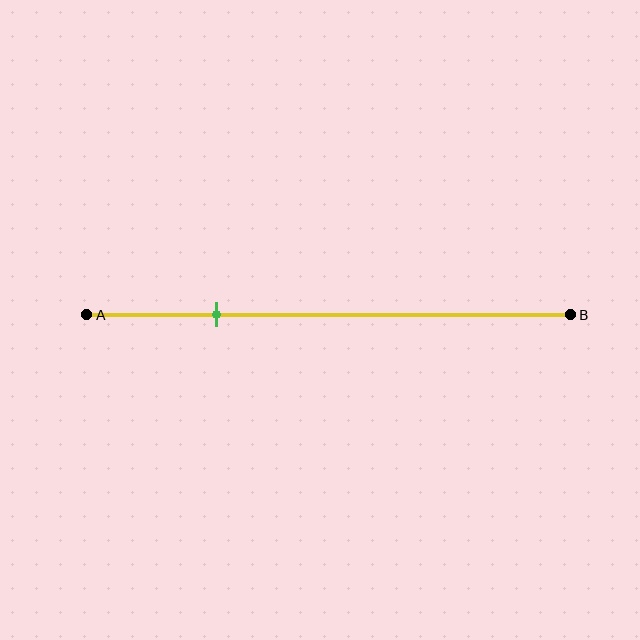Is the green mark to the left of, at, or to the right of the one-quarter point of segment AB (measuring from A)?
The green mark is approximately at the one-quarter point of segment AB.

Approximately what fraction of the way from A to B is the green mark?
The green mark is approximately 25% of the way from A to B.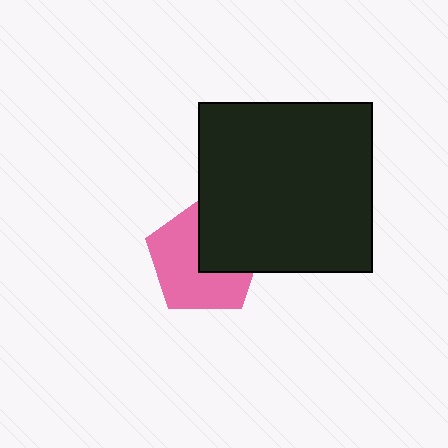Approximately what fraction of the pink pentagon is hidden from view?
Roughly 40% of the pink pentagon is hidden behind the black rectangle.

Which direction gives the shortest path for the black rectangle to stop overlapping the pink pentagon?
Moving toward the upper-right gives the shortest separation.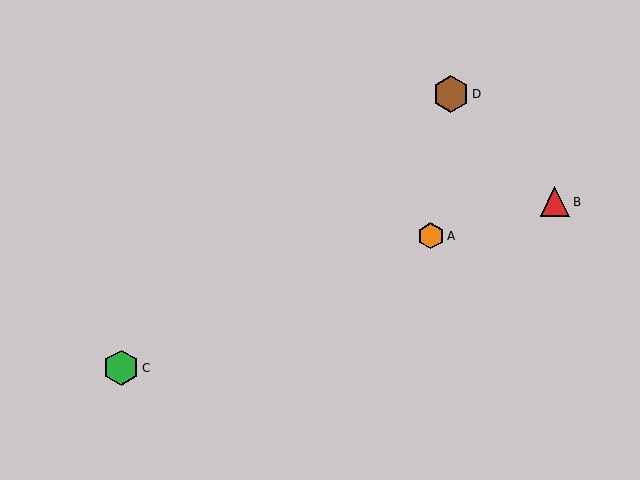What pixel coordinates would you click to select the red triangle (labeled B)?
Click at (555, 202) to select the red triangle B.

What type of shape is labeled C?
Shape C is a green hexagon.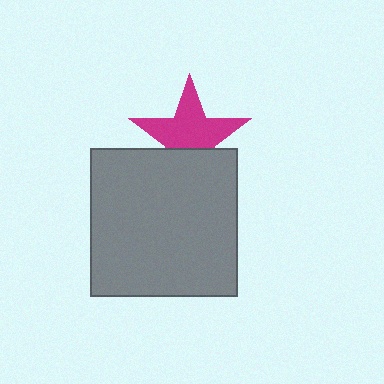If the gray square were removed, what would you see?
You would see the complete magenta star.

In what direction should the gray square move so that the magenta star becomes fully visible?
The gray square should move down. That is the shortest direction to clear the overlap and leave the magenta star fully visible.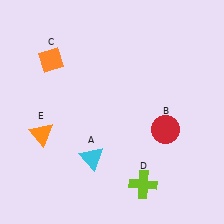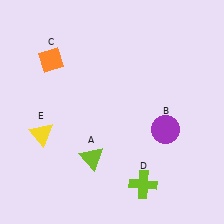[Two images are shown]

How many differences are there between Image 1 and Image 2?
There are 3 differences between the two images.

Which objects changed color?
A changed from cyan to lime. B changed from red to purple. E changed from orange to yellow.